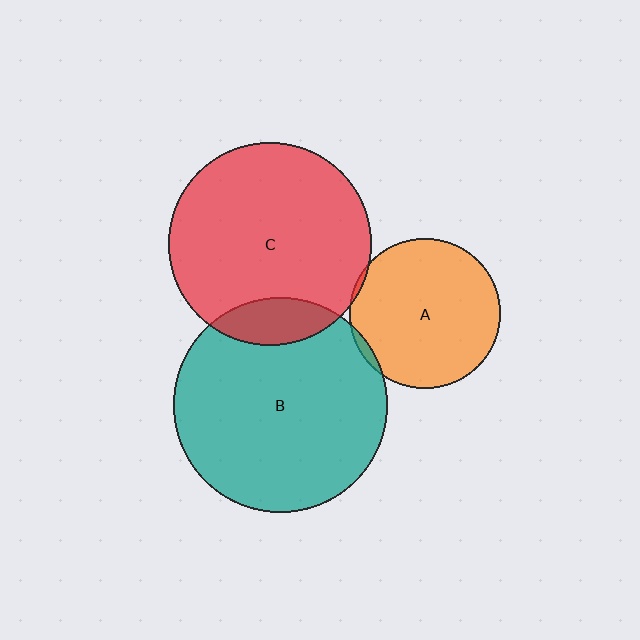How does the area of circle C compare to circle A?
Approximately 1.8 times.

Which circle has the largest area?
Circle B (teal).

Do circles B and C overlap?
Yes.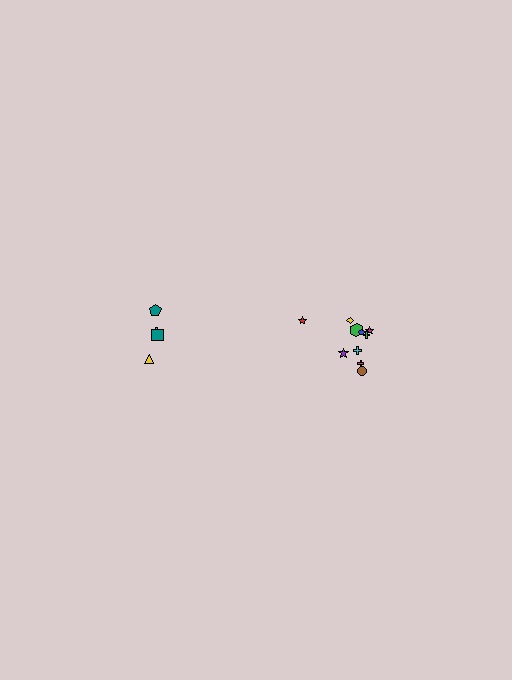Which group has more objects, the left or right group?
The right group.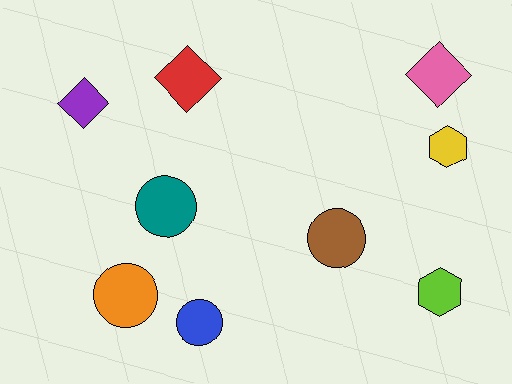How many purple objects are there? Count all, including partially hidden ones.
There is 1 purple object.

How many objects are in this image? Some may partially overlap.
There are 9 objects.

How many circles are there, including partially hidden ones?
There are 4 circles.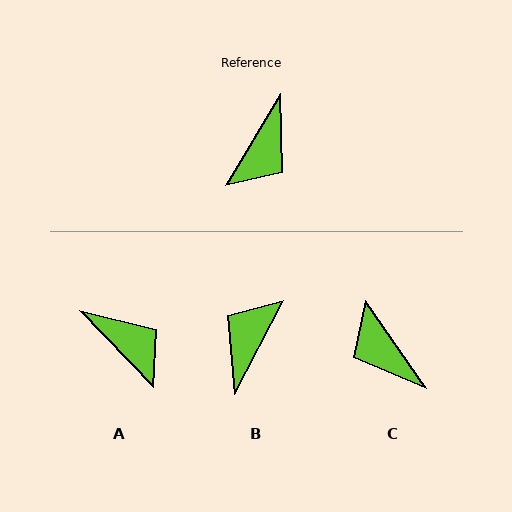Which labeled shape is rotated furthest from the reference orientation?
B, about 177 degrees away.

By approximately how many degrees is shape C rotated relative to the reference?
Approximately 114 degrees clockwise.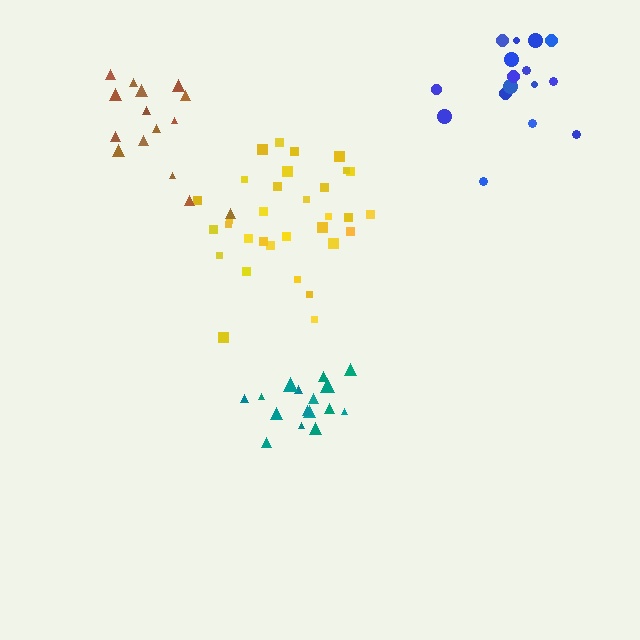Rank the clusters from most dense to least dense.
teal, yellow, brown, blue.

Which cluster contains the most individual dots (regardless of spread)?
Yellow (33).